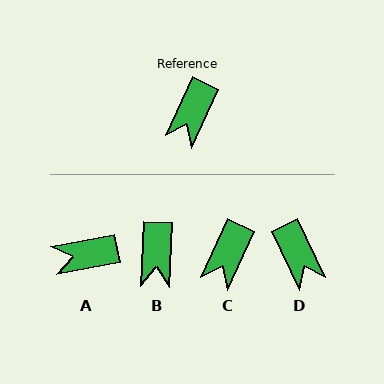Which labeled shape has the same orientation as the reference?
C.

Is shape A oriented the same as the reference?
No, it is off by about 54 degrees.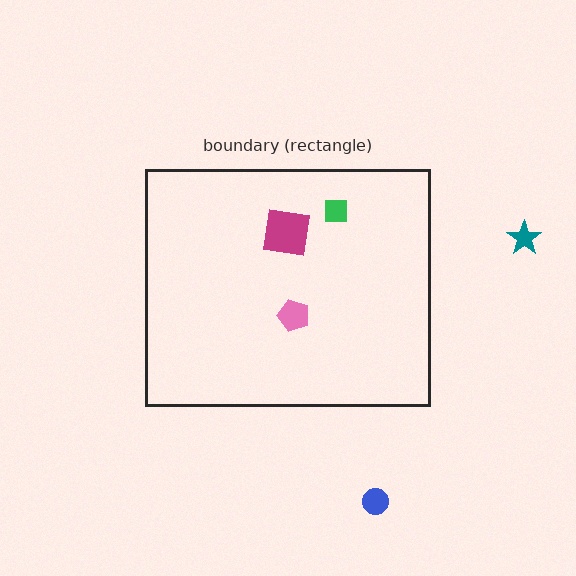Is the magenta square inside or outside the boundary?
Inside.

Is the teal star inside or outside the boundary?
Outside.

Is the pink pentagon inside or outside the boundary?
Inside.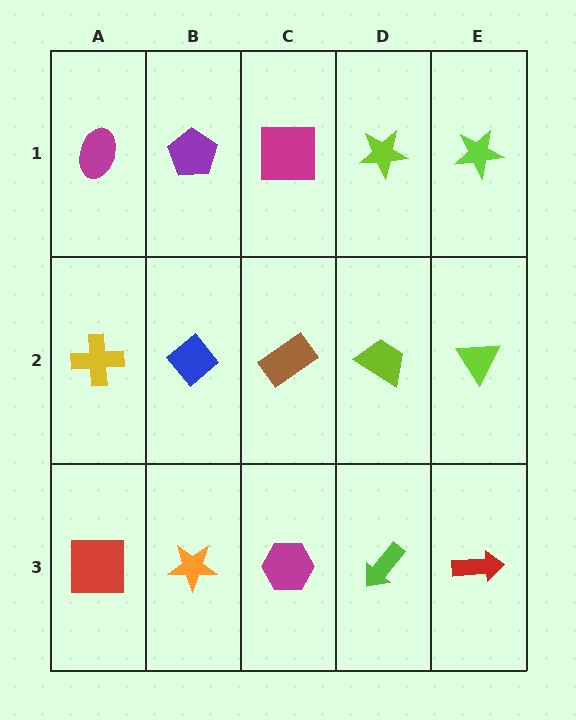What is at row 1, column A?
A magenta ellipse.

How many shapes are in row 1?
5 shapes.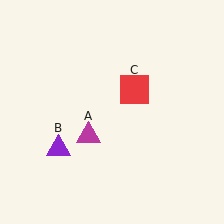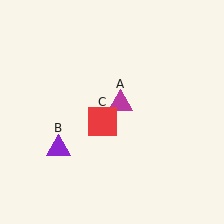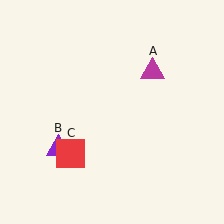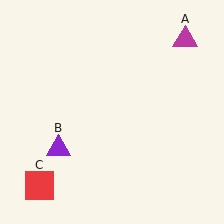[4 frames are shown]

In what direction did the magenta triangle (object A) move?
The magenta triangle (object A) moved up and to the right.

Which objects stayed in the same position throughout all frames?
Purple triangle (object B) remained stationary.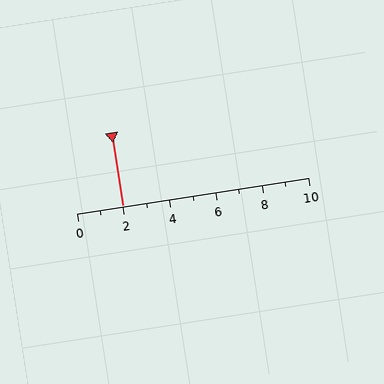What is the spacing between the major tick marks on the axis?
The major ticks are spaced 2 apart.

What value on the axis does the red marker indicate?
The marker indicates approximately 2.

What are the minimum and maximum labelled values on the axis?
The axis runs from 0 to 10.